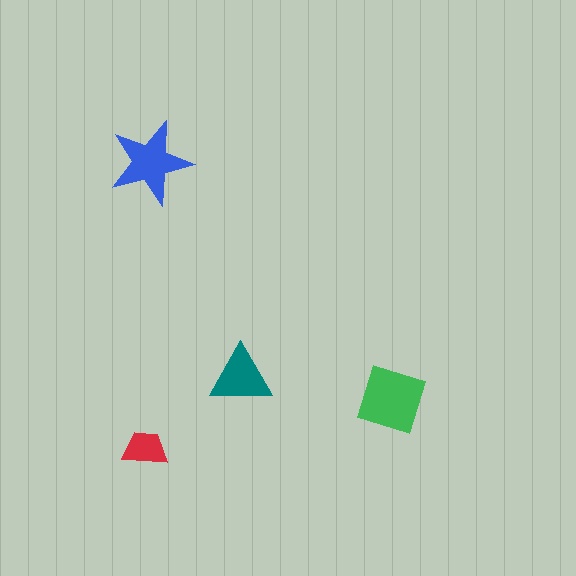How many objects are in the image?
There are 4 objects in the image.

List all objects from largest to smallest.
The green square, the blue star, the teal triangle, the red trapezoid.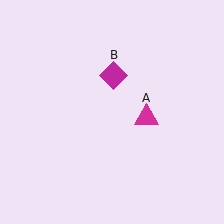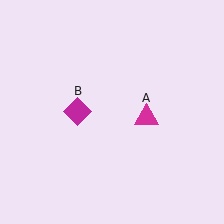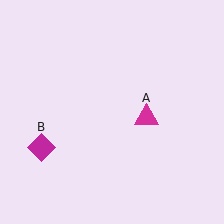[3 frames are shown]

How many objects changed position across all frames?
1 object changed position: magenta diamond (object B).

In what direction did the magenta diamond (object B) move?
The magenta diamond (object B) moved down and to the left.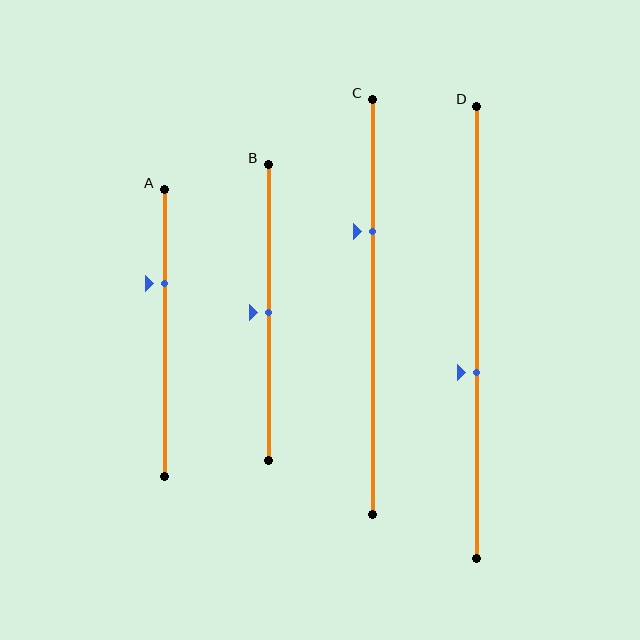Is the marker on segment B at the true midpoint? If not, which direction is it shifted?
Yes, the marker on segment B is at the true midpoint.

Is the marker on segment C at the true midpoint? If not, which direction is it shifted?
No, the marker on segment C is shifted upward by about 18% of the segment length.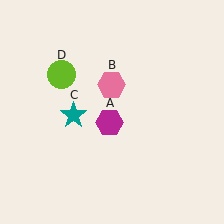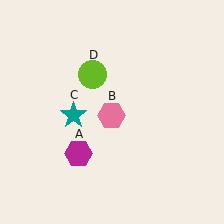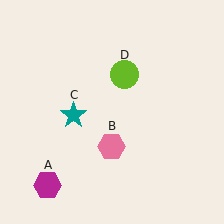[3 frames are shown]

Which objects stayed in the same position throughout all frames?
Teal star (object C) remained stationary.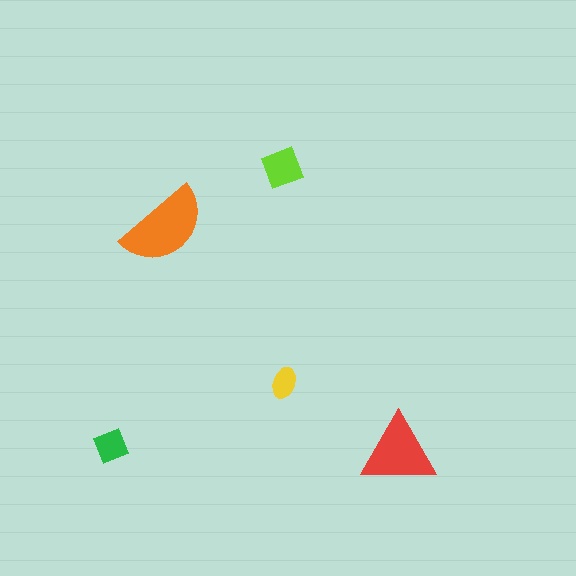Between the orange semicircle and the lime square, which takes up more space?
The orange semicircle.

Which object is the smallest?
The yellow ellipse.